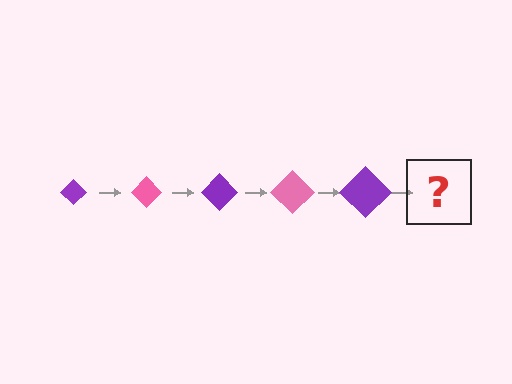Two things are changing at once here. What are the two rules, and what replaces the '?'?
The two rules are that the diamond grows larger each step and the color cycles through purple and pink. The '?' should be a pink diamond, larger than the previous one.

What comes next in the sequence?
The next element should be a pink diamond, larger than the previous one.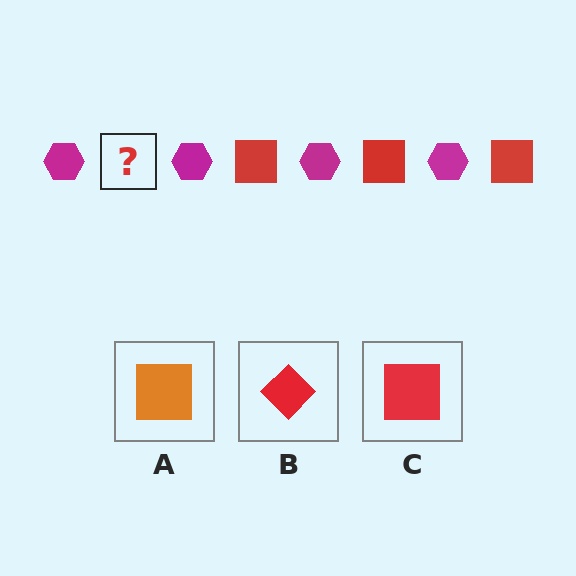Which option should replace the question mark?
Option C.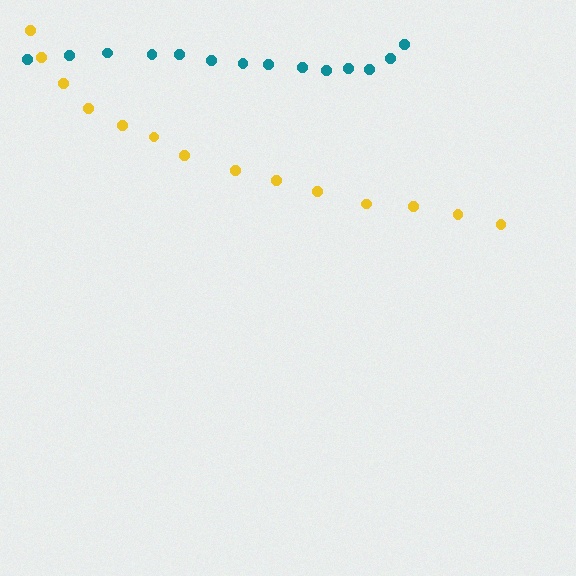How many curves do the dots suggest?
There are 2 distinct paths.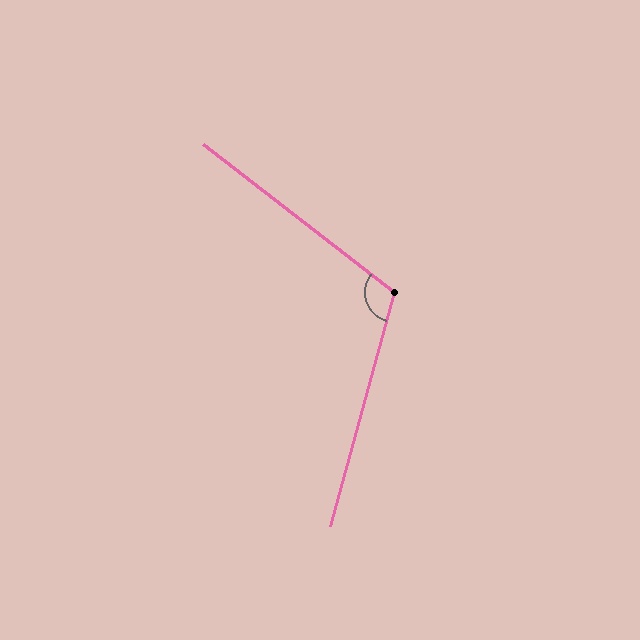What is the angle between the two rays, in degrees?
Approximately 112 degrees.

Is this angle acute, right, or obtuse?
It is obtuse.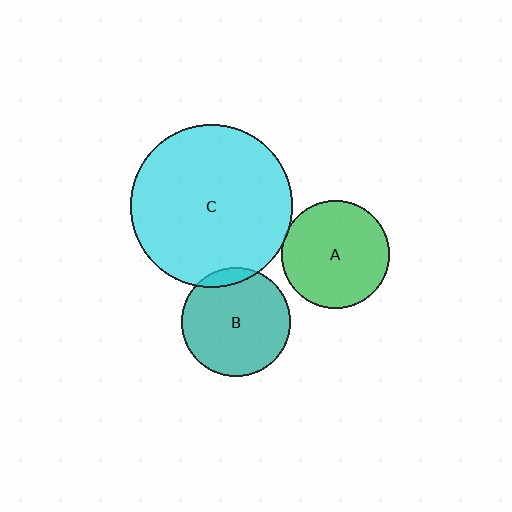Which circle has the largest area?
Circle C (cyan).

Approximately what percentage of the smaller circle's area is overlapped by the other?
Approximately 5%.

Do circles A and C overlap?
Yes.